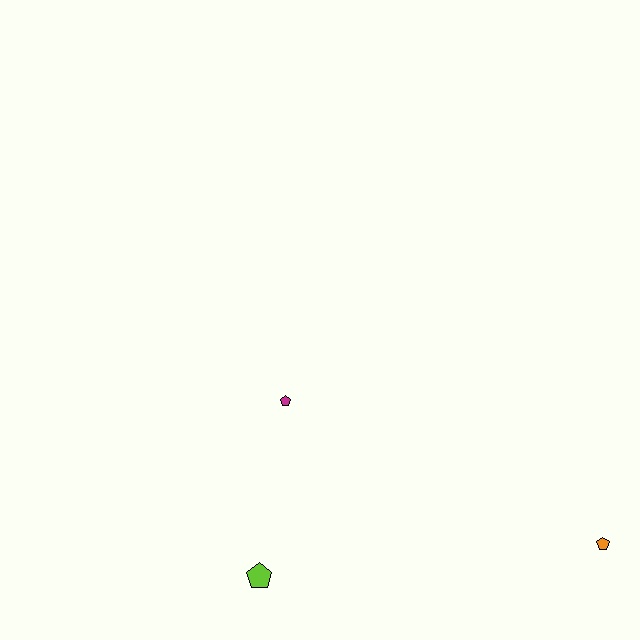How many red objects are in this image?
There are no red objects.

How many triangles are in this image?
There are no triangles.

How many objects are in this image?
There are 3 objects.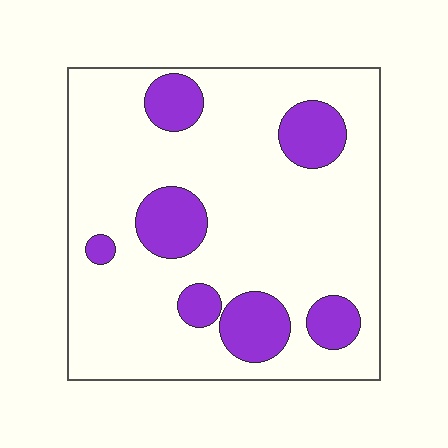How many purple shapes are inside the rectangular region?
7.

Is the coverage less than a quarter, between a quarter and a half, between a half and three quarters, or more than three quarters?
Less than a quarter.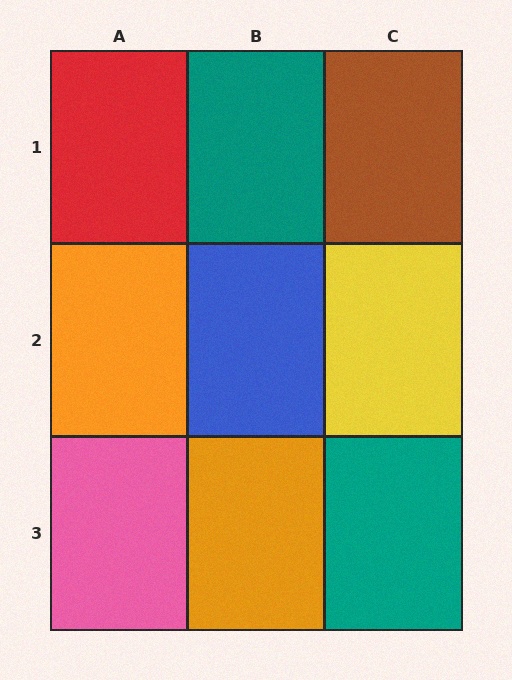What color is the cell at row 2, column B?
Blue.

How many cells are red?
1 cell is red.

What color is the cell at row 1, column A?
Red.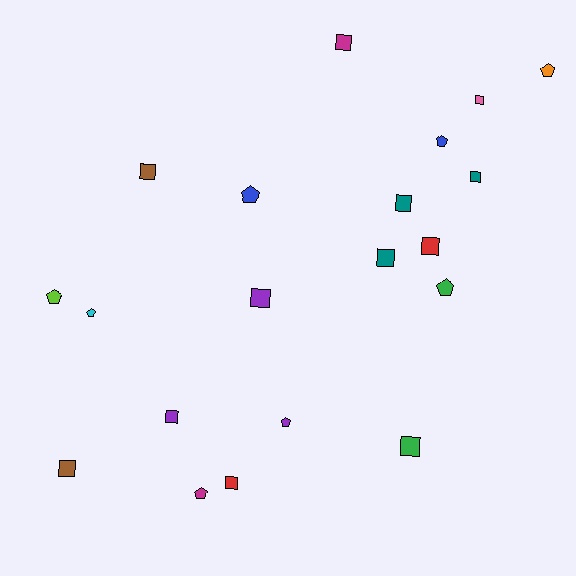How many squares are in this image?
There are 12 squares.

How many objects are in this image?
There are 20 objects.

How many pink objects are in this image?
There is 1 pink object.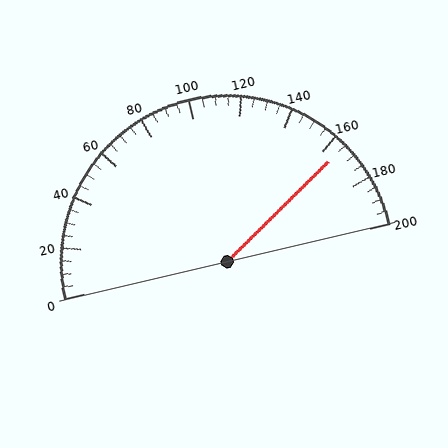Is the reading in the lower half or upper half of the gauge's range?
The reading is in the upper half of the range (0 to 200).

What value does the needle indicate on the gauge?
The needle indicates approximately 165.